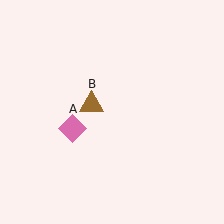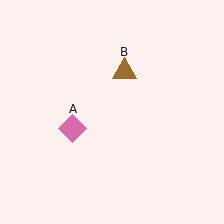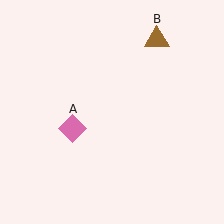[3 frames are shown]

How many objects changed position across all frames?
1 object changed position: brown triangle (object B).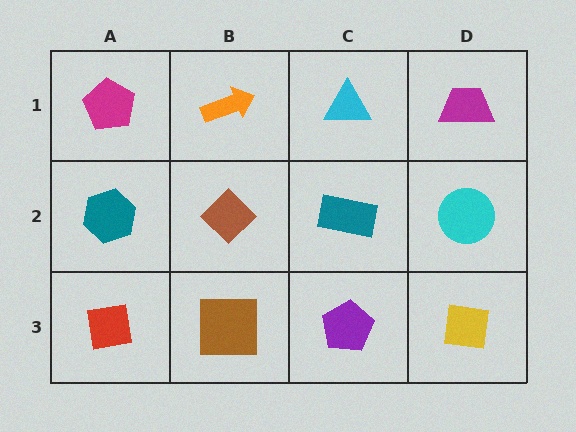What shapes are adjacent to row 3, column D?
A cyan circle (row 2, column D), a purple pentagon (row 3, column C).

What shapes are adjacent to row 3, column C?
A teal rectangle (row 2, column C), a brown square (row 3, column B), a yellow square (row 3, column D).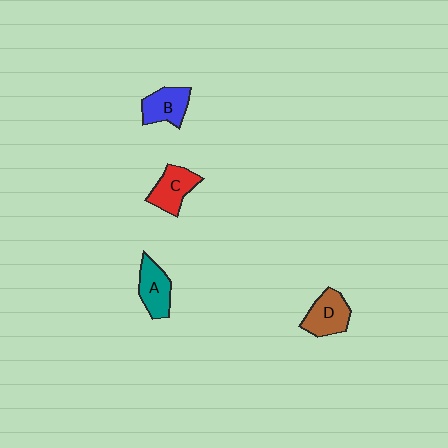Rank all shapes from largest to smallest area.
From largest to smallest: D (brown), C (red), A (teal), B (blue).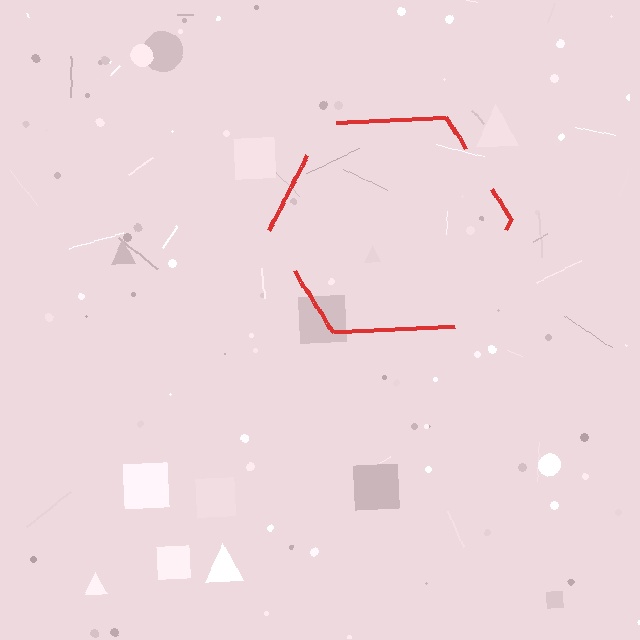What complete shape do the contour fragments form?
The contour fragments form a hexagon.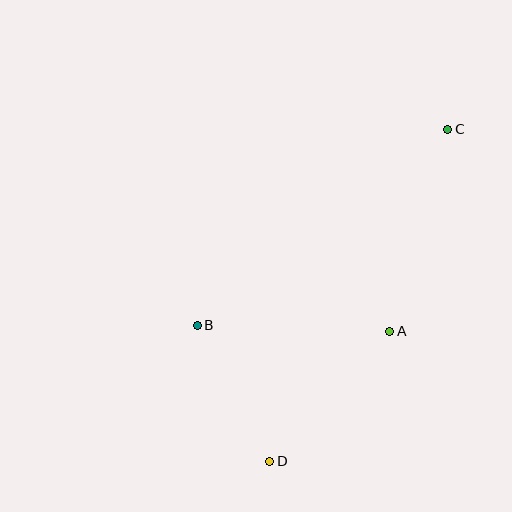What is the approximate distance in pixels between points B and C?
The distance between B and C is approximately 318 pixels.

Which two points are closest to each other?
Points B and D are closest to each other.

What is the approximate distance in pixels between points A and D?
The distance between A and D is approximately 177 pixels.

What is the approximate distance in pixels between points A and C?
The distance between A and C is approximately 210 pixels.